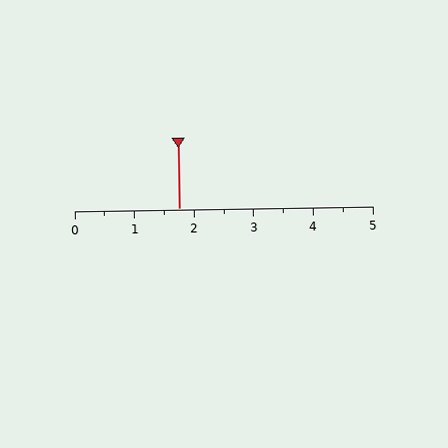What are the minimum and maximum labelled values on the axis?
The axis runs from 0 to 5.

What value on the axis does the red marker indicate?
The marker indicates approximately 1.8.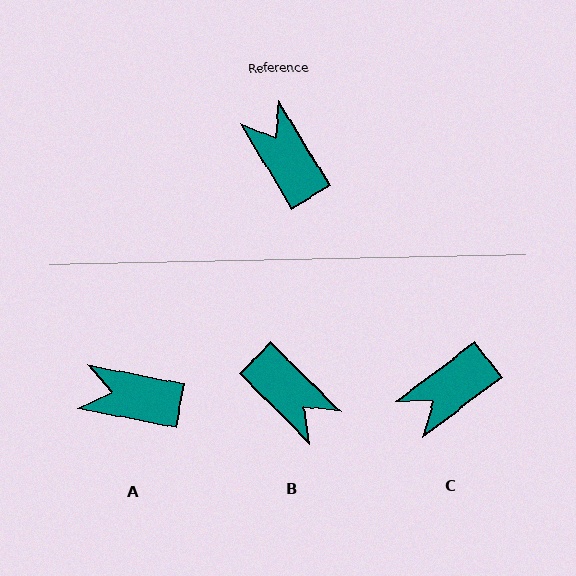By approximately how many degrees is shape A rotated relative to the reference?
Approximately 48 degrees counter-clockwise.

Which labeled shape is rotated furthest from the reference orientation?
B, about 166 degrees away.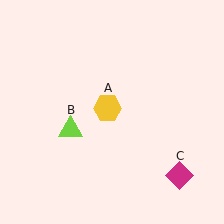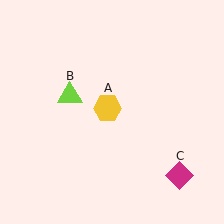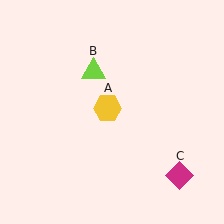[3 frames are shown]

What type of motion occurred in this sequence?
The lime triangle (object B) rotated clockwise around the center of the scene.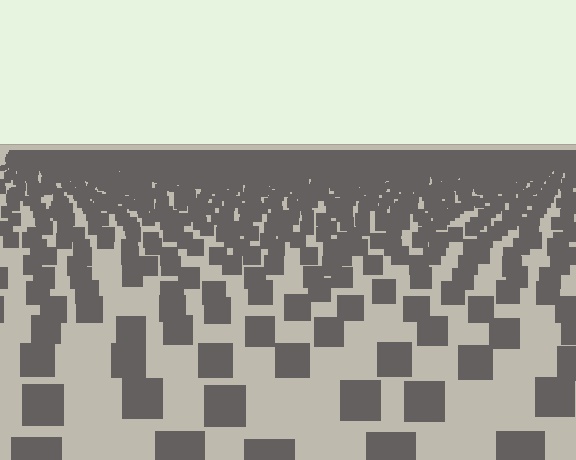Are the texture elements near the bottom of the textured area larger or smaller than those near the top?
Larger. Near the bottom, elements are closer to the viewer and appear at a bigger on-screen size.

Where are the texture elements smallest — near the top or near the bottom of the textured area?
Near the top.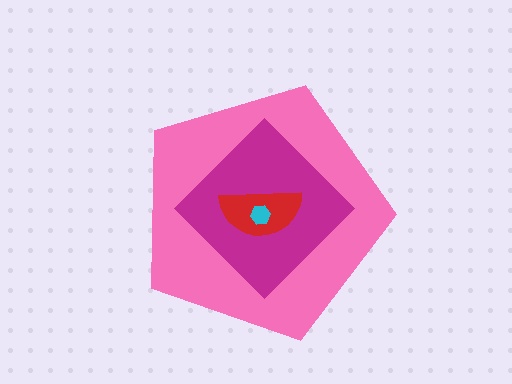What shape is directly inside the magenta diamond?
The red semicircle.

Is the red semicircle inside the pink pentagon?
Yes.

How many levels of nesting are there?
4.